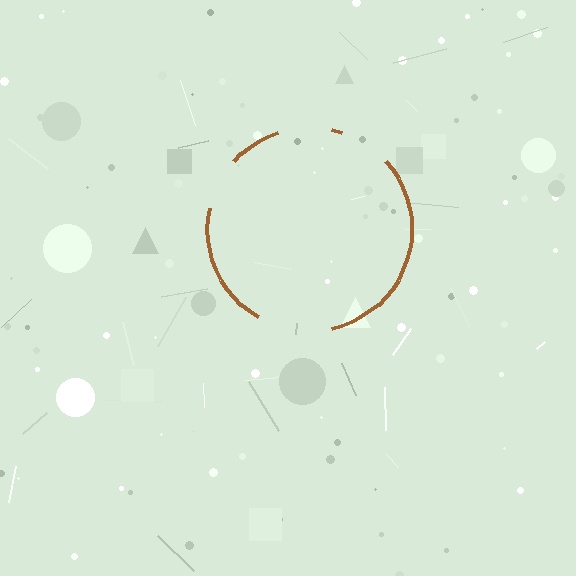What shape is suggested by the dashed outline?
The dashed outline suggests a circle.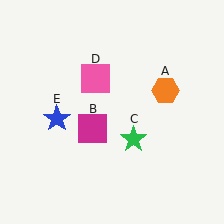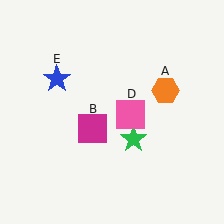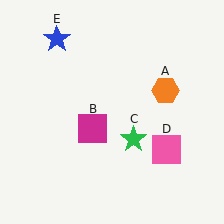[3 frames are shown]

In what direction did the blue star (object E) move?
The blue star (object E) moved up.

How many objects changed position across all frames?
2 objects changed position: pink square (object D), blue star (object E).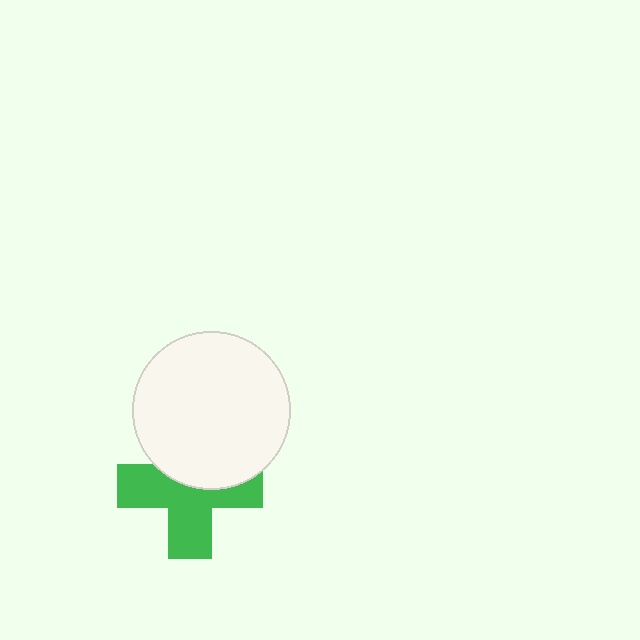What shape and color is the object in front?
The object in front is a white circle.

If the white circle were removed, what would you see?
You would see the complete green cross.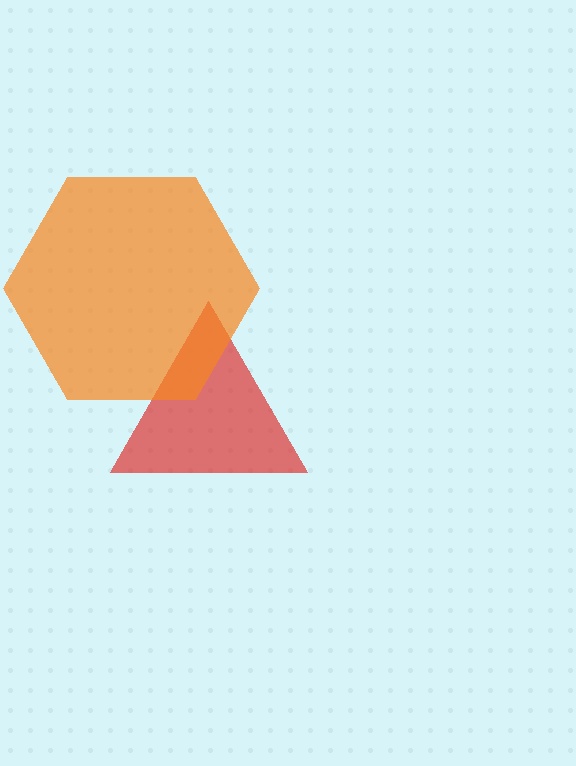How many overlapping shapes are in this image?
There are 2 overlapping shapes in the image.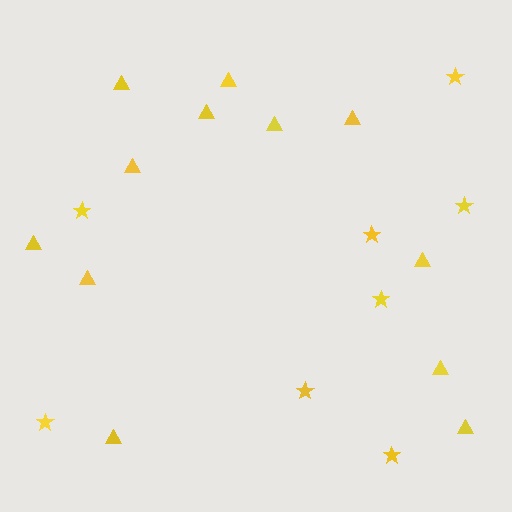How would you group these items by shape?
There are 2 groups: one group of triangles (12) and one group of stars (8).